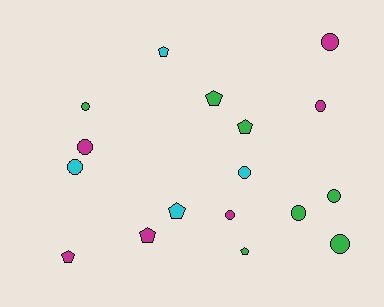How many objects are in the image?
There are 17 objects.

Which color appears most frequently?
Green, with 7 objects.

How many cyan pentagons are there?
There are 2 cyan pentagons.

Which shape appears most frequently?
Circle, with 10 objects.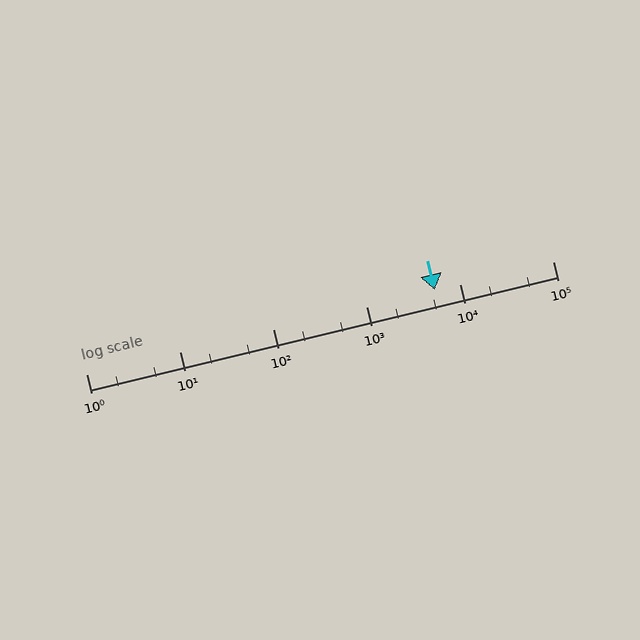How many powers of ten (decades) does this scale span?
The scale spans 5 decades, from 1 to 100000.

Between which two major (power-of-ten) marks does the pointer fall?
The pointer is between 1000 and 10000.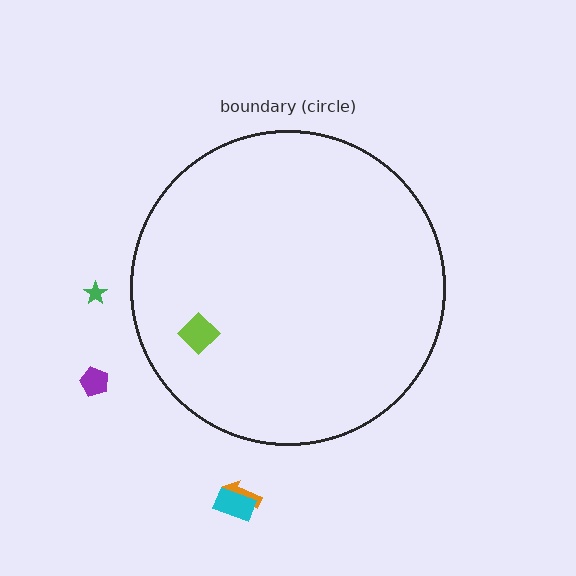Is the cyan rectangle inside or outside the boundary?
Outside.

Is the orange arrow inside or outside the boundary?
Outside.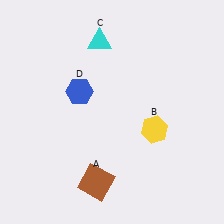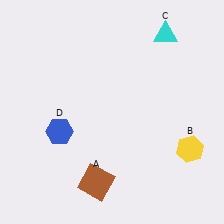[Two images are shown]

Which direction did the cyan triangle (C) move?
The cyan triangle (C) moved right.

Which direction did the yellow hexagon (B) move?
The yellow hexagon (B) moved right.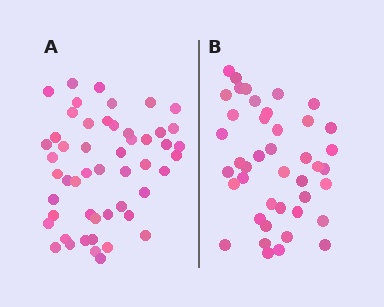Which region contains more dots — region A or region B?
Region A (the left region) has more dots.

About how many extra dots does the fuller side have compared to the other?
Region A has roughly 8 or so more dots than region B.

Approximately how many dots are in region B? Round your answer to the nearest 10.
About 40 dots. (The exact count is 42, which rounds to 40.)